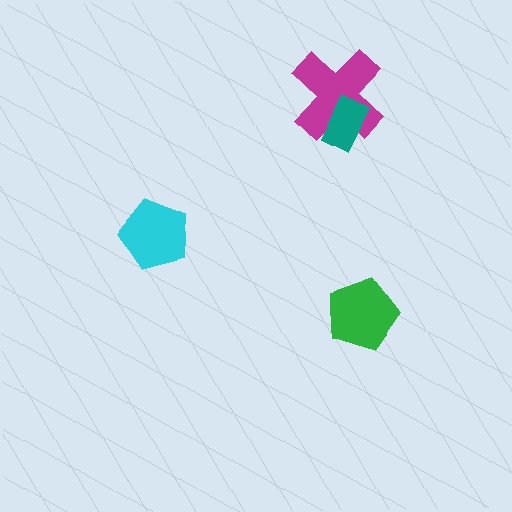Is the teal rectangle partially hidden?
No, no other shape covers it.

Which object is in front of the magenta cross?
The teal rectangle is in front of the magenta cross.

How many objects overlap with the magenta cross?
1 object overlaps with the magenta cross.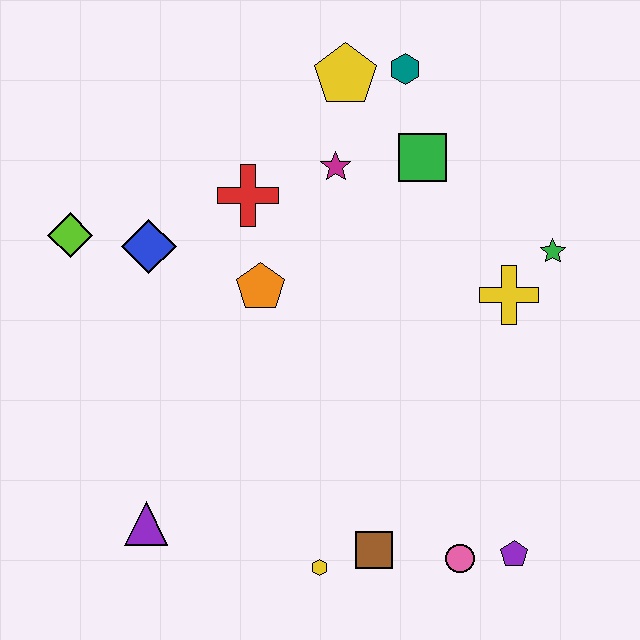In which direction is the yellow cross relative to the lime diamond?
The yellow cross is to the right of the lime diamond.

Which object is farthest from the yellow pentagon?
The purple pentagon is farthest from the yellow pentagon.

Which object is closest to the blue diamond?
The lime diamond is closest to the blue diamond.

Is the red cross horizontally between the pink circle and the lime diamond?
Yes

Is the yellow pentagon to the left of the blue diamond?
No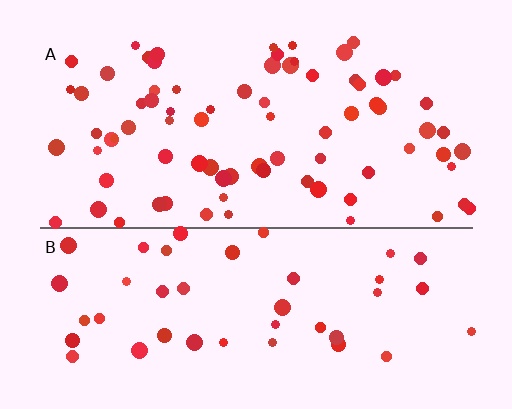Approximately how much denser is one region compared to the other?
Approximately 1.7× — region A over region B.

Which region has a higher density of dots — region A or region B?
A (the top).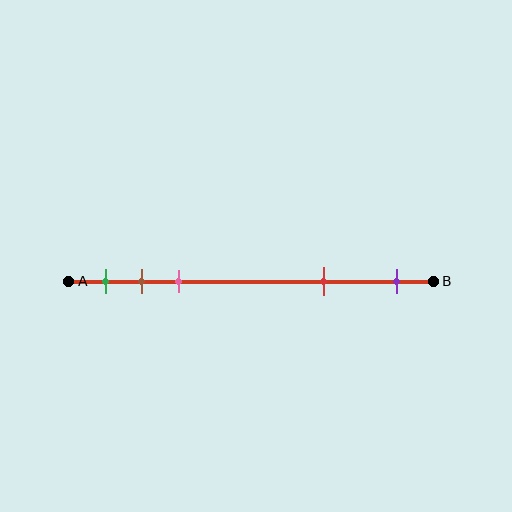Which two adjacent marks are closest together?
The brown and pink marks are the closest adjacent pair.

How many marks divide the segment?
There are 5 marks dividing the segment.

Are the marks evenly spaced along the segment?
No, the marks are not evenly spaced.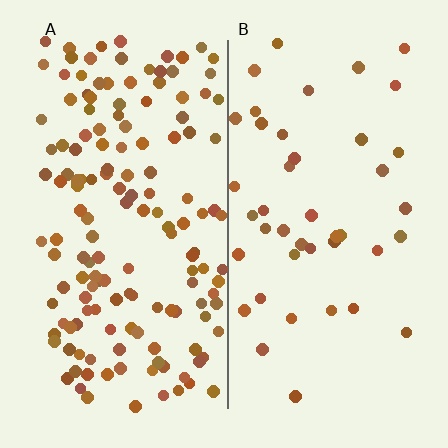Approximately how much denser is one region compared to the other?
Approximately 3.4× — region A over region B.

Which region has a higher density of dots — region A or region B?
A (the left).